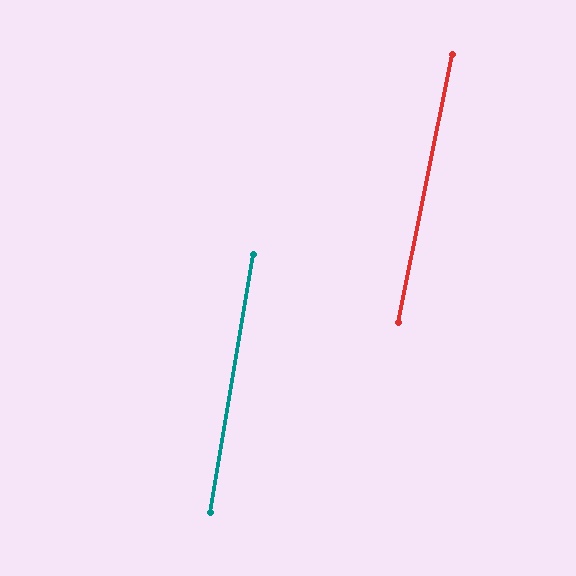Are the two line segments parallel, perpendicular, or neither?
Parallel — their directions differ by only 1.9°.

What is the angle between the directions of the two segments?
Approximately 2 degrees.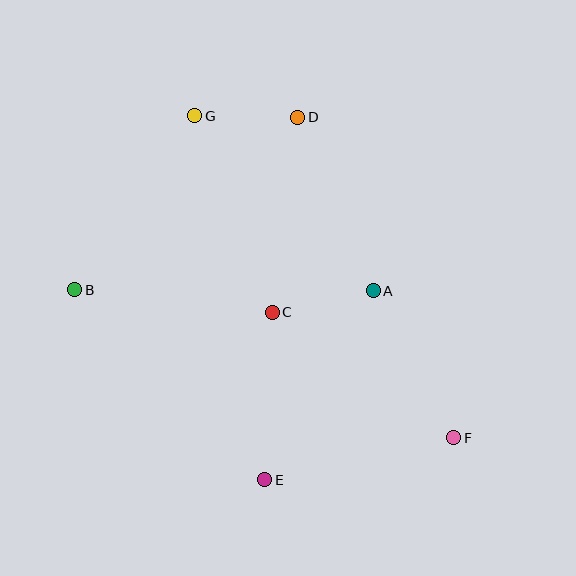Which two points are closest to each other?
Points A and C are closest to each other.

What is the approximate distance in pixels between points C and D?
The distance between C and D is approximately 197 pixels.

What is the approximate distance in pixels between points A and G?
The distance between A and G is approximately 250 pixels.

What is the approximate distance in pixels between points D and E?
The distance between D and E is approximately 364 pixels.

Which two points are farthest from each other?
Points F and G are farthest from each other.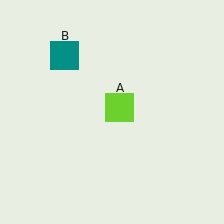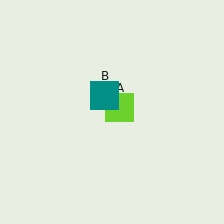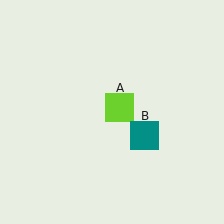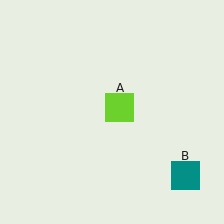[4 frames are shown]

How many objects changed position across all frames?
1 object changed position: teal square (object B).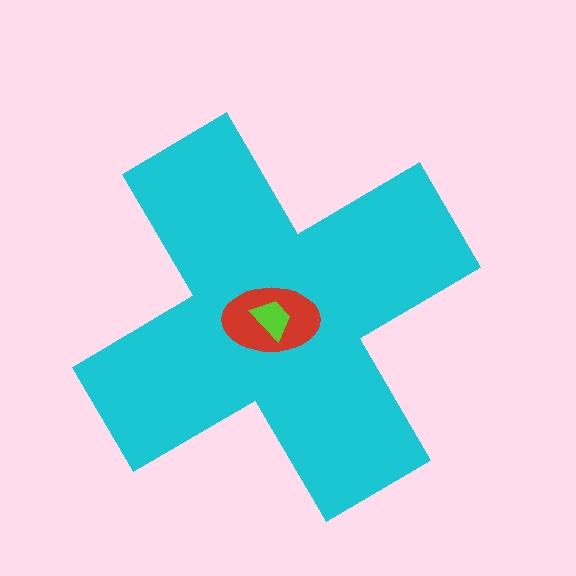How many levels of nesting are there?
3.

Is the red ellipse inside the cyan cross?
Yes.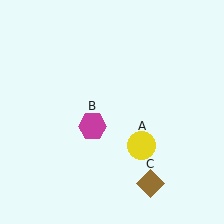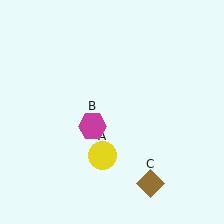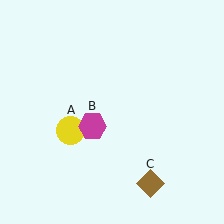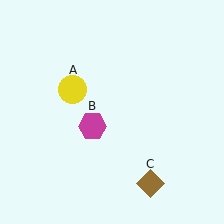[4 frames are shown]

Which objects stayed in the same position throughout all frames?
Magenta hexagon (object B) and brown diamond (object C) remained stationary.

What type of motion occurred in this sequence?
The yellow circle (object A) rotated clockwise around the center of the scene.